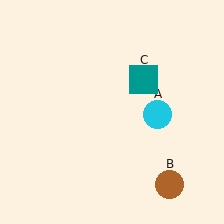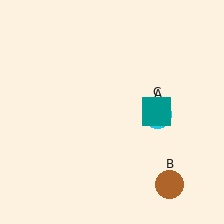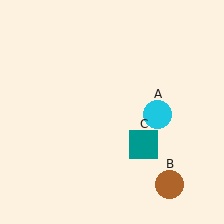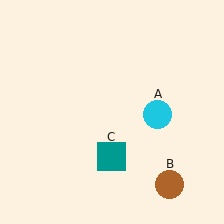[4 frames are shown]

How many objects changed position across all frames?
1 object changed position: teal square (object C).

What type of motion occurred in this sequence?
The teal square (object C) rotated clockwise around the center of the scene.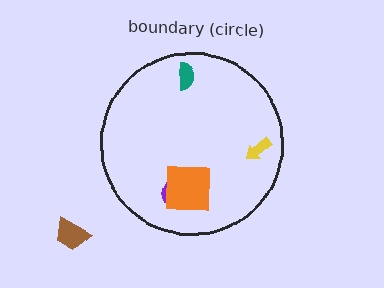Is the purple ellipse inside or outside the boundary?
Inside.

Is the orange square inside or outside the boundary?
Inside.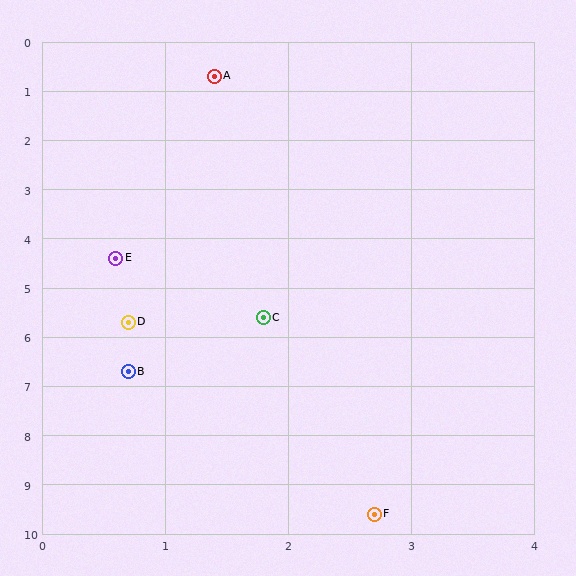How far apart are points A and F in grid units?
Points A and F are about 9.0 grid units apart.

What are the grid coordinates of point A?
Point A is at approximately (1.4, 0.7).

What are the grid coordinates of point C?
Point C is at approximately (1.8, 5.6).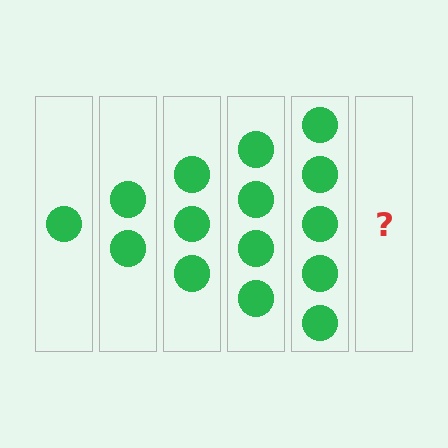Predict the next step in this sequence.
The next step is 6 circles.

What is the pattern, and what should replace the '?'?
The pattern is that each step adds one more circle. The '?' should be 6 circles.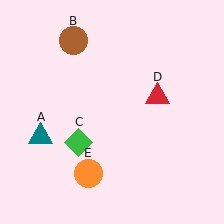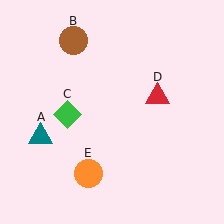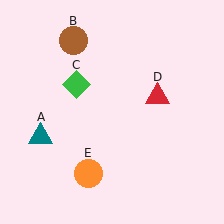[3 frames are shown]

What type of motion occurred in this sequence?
The green diamond (object C) rotated clockwise around the center of the scene.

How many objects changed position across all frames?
1 object changed position: green diamond (object C).